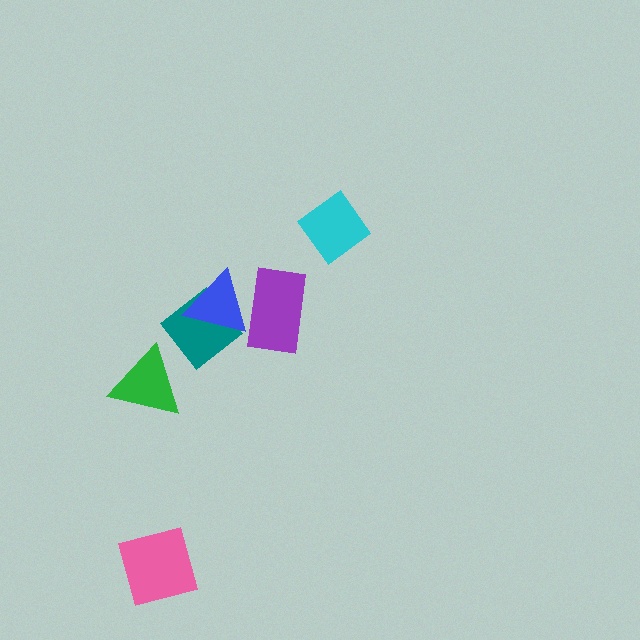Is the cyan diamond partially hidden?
No, no other shape covers it.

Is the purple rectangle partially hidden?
Yes, it is partially covered by another shape.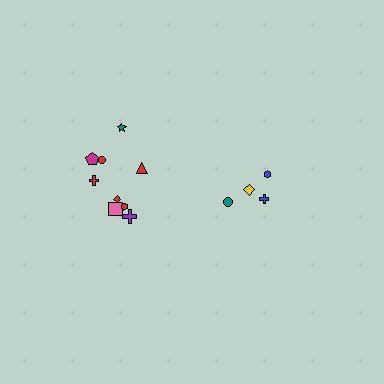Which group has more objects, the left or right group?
The left group.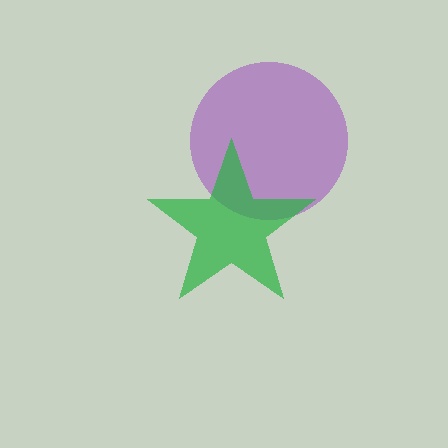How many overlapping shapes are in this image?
There are 2 overlapping shapes in the image.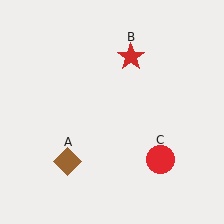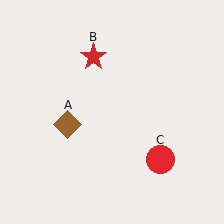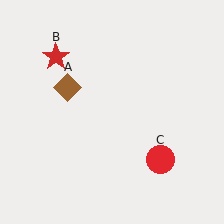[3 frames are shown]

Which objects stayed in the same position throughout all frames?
Red circle (object C) remained stationary.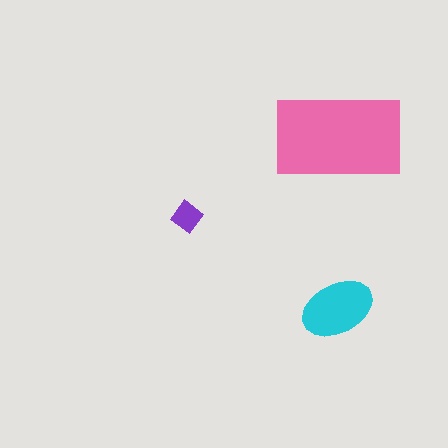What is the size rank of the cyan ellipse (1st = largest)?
2nd.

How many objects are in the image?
There are 3 objects in the image.